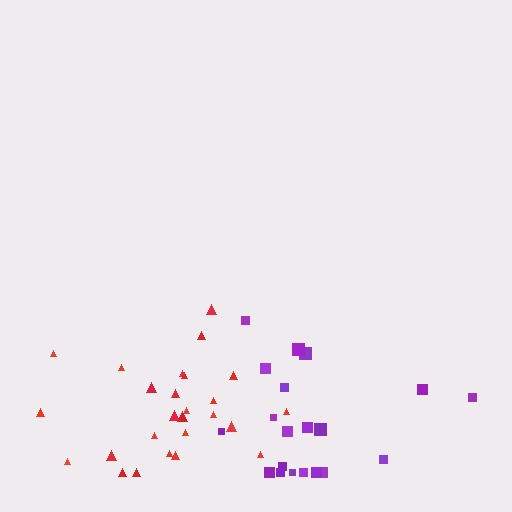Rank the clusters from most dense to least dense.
purple, red.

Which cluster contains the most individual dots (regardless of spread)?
Red (26).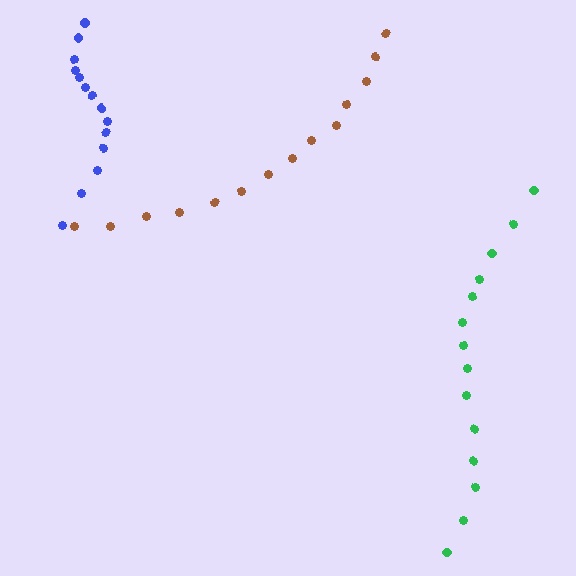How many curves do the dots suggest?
There are 3 distinct paths.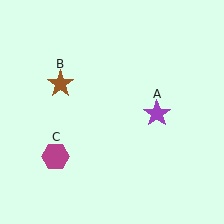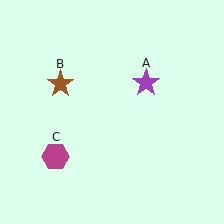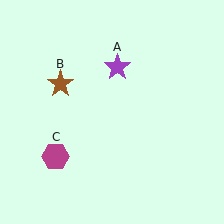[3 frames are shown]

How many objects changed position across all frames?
1 object changed position: purple star (object A).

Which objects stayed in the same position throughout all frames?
Brown star (object B) and magenta hexagon (object C) remained stationary.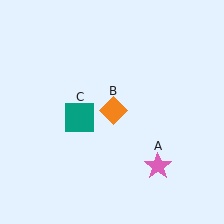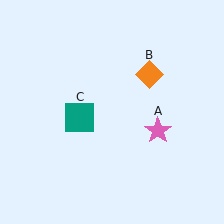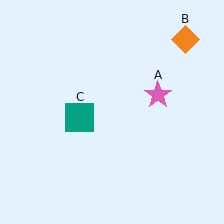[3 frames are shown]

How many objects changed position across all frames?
2 objects changed position: pink star (object A), orange diamond (object B).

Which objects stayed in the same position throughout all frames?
Teal square (object C) remained stationary.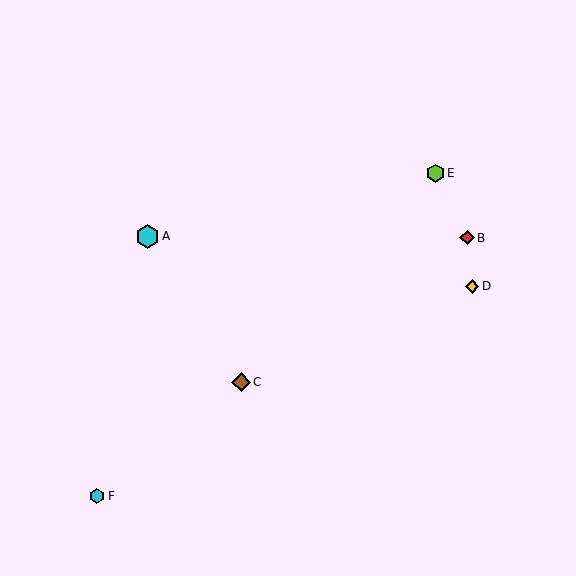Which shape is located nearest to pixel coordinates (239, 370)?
The brown diamond (labeled C) at (241, 382) is nearest to that location.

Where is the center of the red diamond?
The center of the red diamond is at (467, 238).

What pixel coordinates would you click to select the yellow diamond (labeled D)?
Click at (472, 286) to select the yellow diamond D.